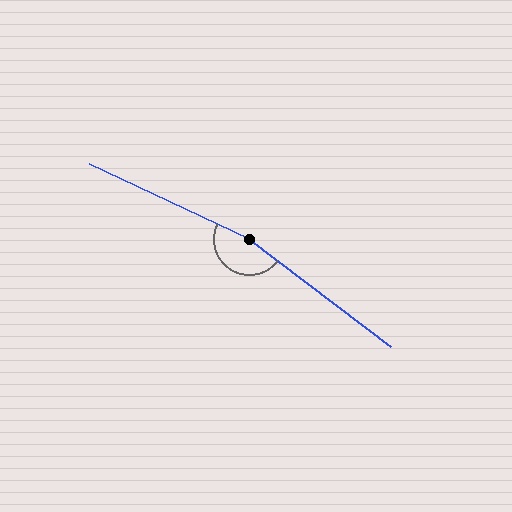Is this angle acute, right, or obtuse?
It is obtuse.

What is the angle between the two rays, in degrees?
Approximately 168 degrees.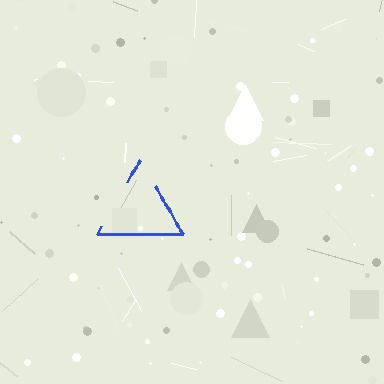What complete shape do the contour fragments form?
The contour fragments form a triangle.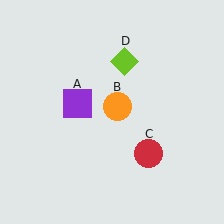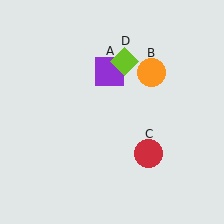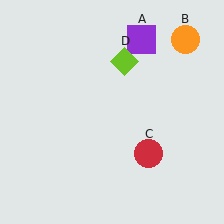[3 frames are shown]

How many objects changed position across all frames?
2 objects changed position: purple square (object A), orange circle (object B).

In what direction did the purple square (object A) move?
The purple square (object A) moved up and to the right.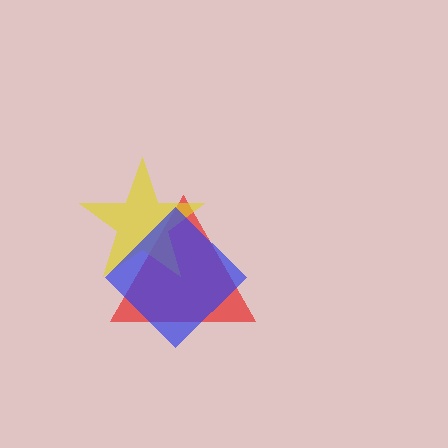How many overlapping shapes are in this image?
There are 3 overlapping shapes in the image.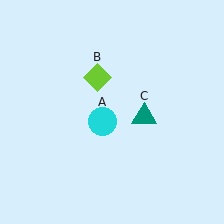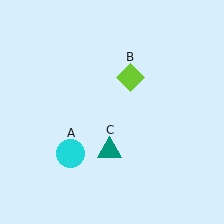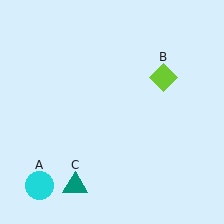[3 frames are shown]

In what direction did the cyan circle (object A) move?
The cyan circle (object A) moved down and to the left.